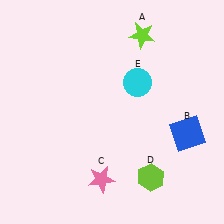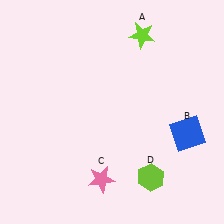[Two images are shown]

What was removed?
The cyan circle (E) was removed in Image 2.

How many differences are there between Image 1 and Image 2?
There is 1 difference between the two images.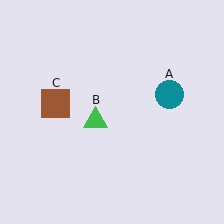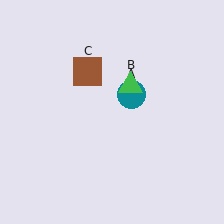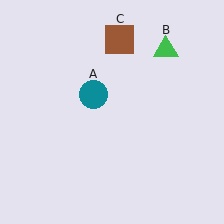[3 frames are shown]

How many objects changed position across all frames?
3 objects changed position: teal circle (object A), green triangle (object B), brown square (object C).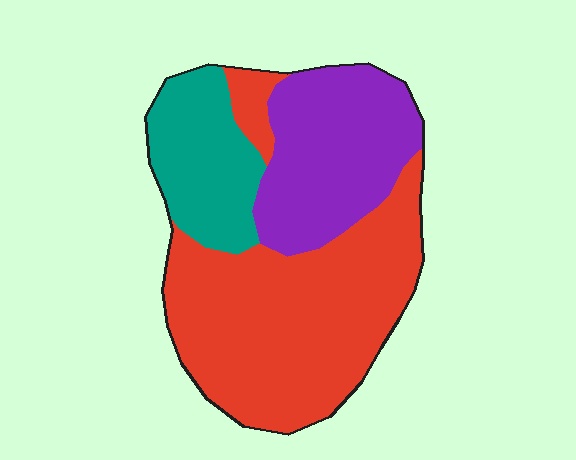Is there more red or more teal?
Red.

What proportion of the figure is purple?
Purple covers roughly 30% of the figure.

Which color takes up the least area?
Teal, at roughly 20%.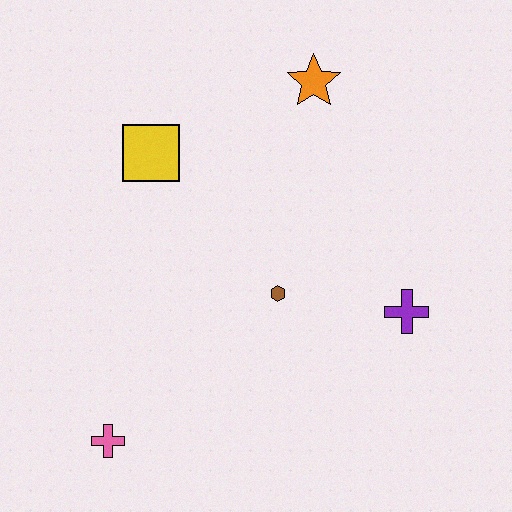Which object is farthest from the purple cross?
The pink cross is farthest from the purple cross.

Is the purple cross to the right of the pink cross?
Yes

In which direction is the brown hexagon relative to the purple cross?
The brown hexagon is to the left of the purple cross.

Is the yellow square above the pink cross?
Yes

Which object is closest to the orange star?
The yellow square is closest to the orange star.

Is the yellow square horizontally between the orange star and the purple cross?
No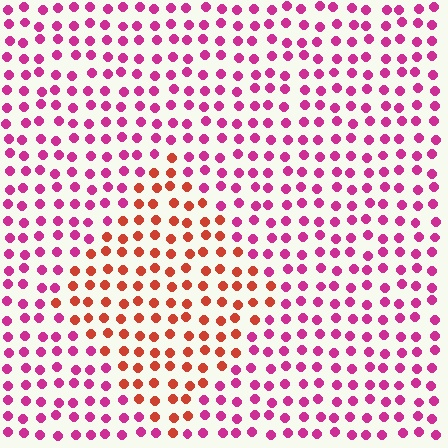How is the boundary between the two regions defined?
The boundary is defined purely by a slight shift in hue (about 45 degrees). Spacing, size, and orientation are identical on both sides.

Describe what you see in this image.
The image is filled with small magenta elements in a uniform arrangement. A diamond-shaped region is visible where the elements are tinted to a slightly different hue, forming a subtle color boundary.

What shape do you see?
I see a diamond.